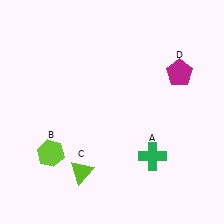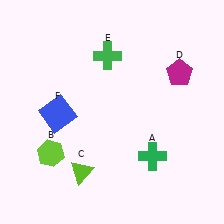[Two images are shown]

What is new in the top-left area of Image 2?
A green cross (E) was added in the top-left area of Image 2.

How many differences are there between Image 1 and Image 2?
There are 2 differences between the two images.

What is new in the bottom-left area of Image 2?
A blue square (F) was added in the bottom-left area of Image 2.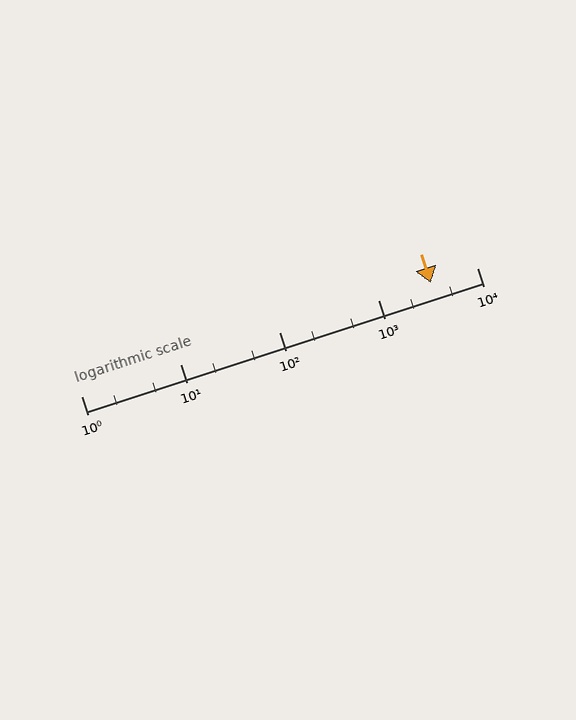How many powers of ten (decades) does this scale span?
The scale spans 4 decades, from 1 to 10000.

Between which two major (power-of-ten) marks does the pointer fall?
The pointer is between 1000 and 10000.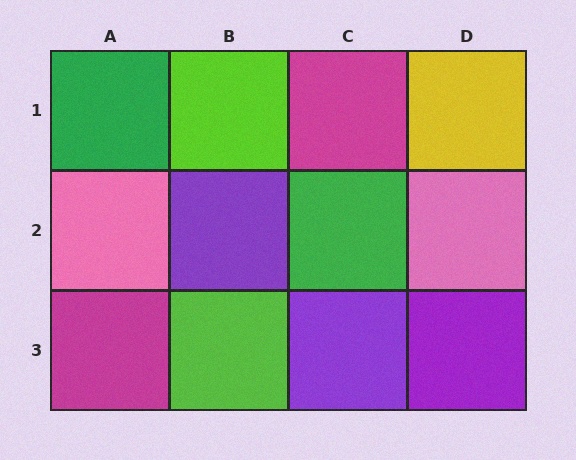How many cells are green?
2 cells are green.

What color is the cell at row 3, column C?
Purple.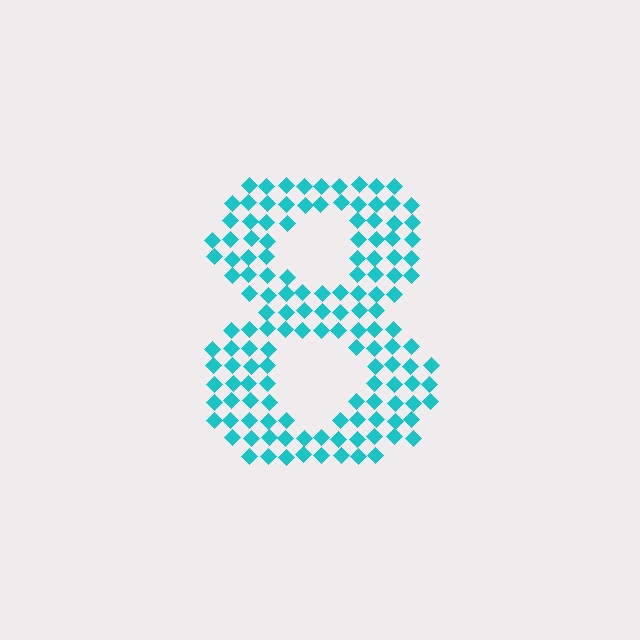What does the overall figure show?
The overall figure shows the digit 8.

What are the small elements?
The small elements are diamonds.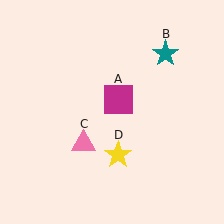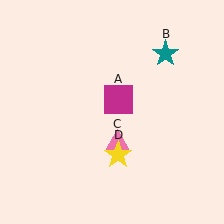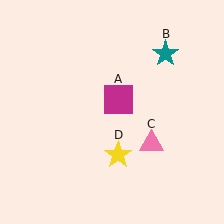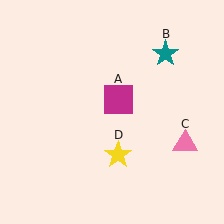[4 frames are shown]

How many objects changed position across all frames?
1 object changed position: pink triangle (object C).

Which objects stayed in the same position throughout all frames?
Magenta square (object A) and teal star (object B) and yellow star (object D) remained stationary.